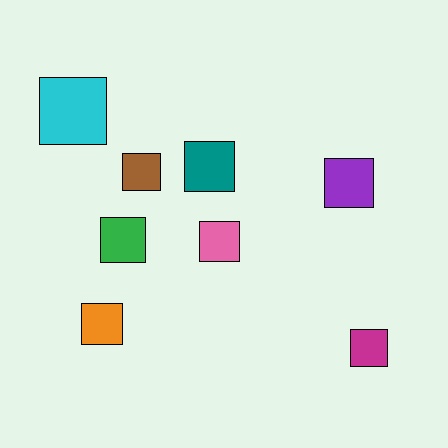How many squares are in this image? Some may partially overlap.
There are 8 squares.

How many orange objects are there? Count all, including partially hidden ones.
There is 1 orange object.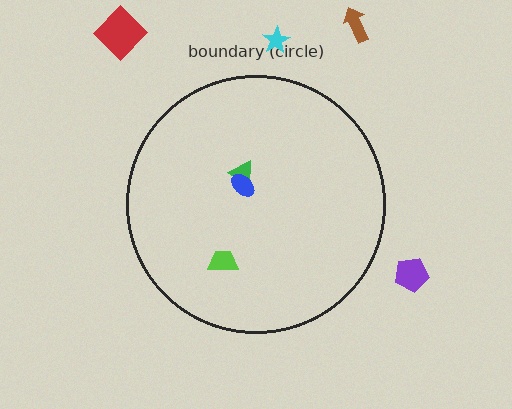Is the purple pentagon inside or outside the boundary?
Outside.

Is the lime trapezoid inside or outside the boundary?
Inside.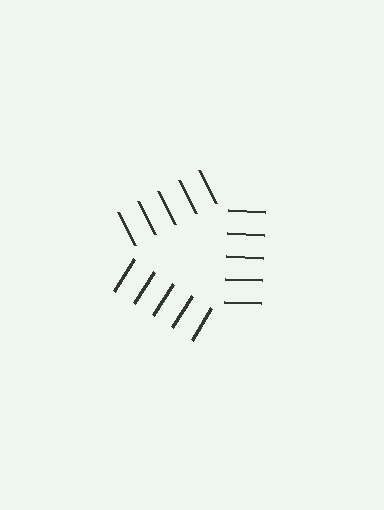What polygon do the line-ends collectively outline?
An illusory triangle — the line segments terminate on its edges but no continuous stroke is drawn.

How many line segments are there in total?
15 — 5 along each of the 3 edges.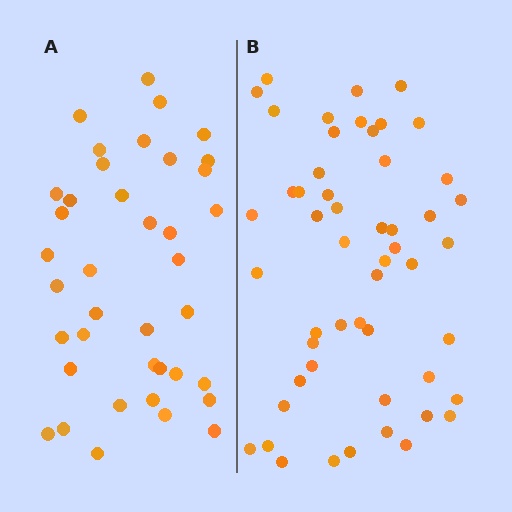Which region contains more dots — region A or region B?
Region B (the right region) has more dots.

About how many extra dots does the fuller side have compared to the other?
Region B has approximately 15 more dots than region A.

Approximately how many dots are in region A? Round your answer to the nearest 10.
About 40 dots. (The exact count is 39, which rounds to 40.)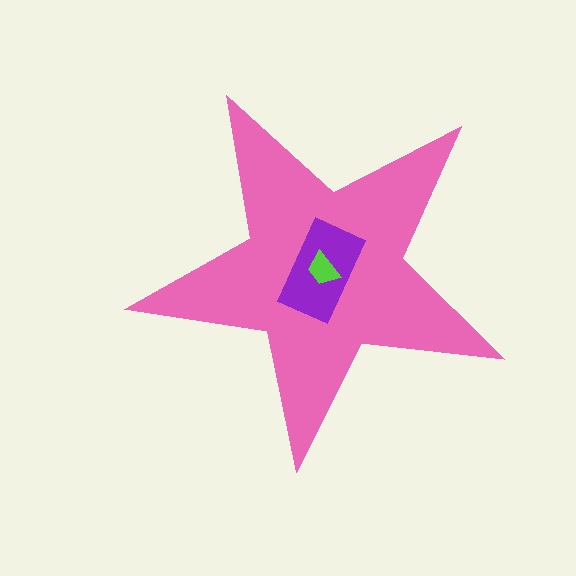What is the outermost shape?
The pink star.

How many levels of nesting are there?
3.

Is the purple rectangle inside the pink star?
Yes.